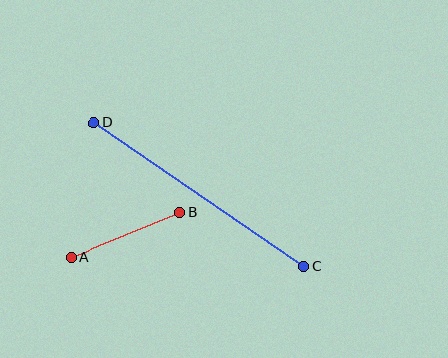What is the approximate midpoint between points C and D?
The midpoint is at approximately (199, 194) pixels.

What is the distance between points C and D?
The distance is approximately 254 pixels.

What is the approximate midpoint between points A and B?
The midpoint is at approximately (126, 235) pixels.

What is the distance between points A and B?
The distance is approximately 117 pixels.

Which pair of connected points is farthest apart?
Points C and D are farthest apart.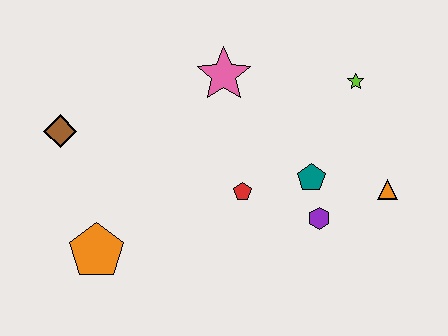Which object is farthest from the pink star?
The orange pentagon is farthest from the pink star.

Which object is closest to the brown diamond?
The orange pentagon is closest to the brown diamond.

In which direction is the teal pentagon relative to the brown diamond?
The teal pentagon is to the right of the brown diamond.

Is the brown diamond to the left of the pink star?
Yes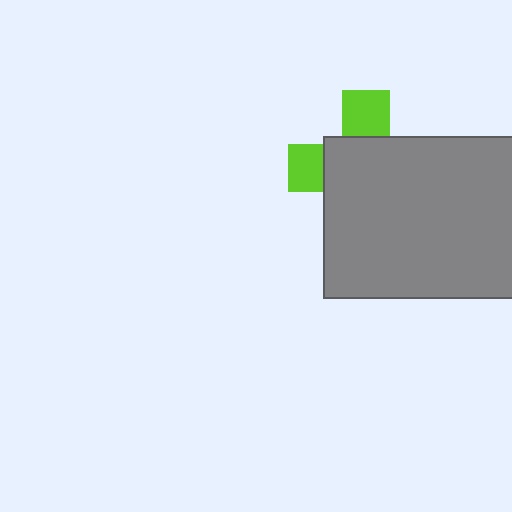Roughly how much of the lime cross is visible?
A small part of it is visible (roughly 31%).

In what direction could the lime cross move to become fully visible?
The lime cross could move toward the upper-left. That would shift it out from behind the gray rectangle entirely.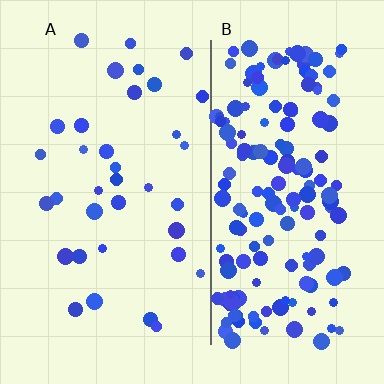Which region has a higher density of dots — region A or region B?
B (the right).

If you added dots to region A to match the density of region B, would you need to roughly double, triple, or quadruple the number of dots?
Approximately quadruple.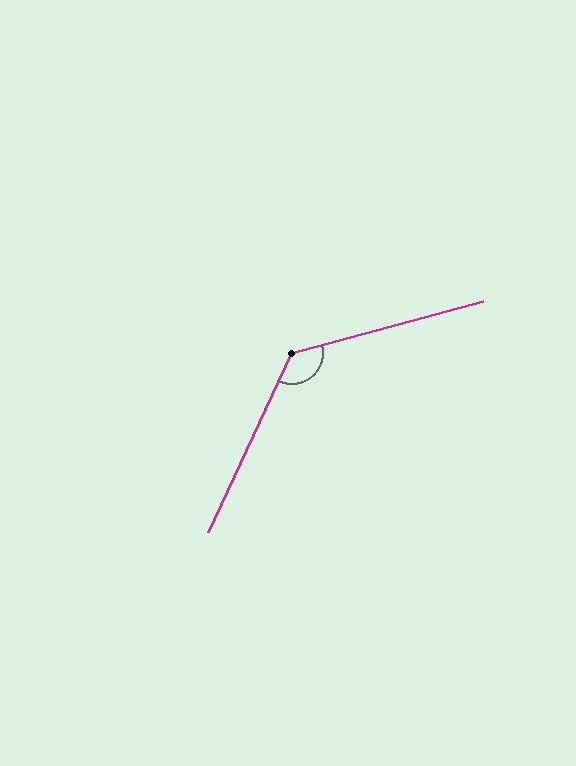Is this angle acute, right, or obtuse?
It is obtuse.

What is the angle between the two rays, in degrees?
Approximately 130 degrees.